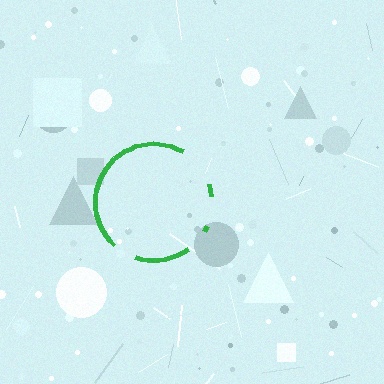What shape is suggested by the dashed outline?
The dashed outline suggests a circle.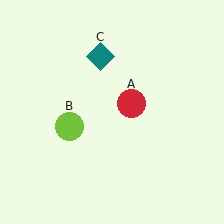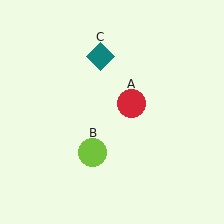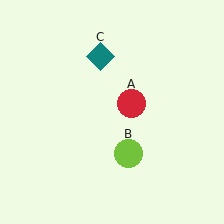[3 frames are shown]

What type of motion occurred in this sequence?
The lime circle (object B) rotated counterclockwise around the center of the scene.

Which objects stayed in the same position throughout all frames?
Red circle (object A) and teal diamond (object C) remained stationary.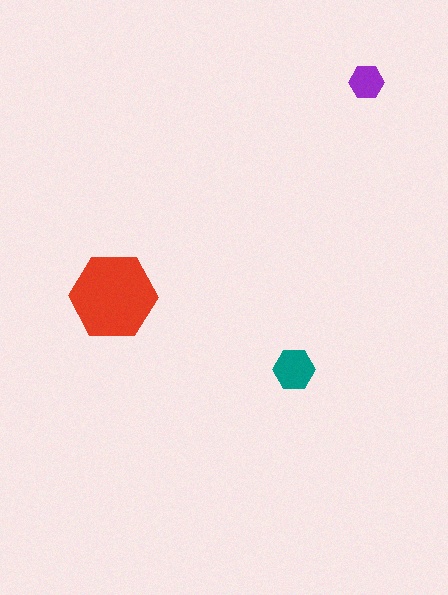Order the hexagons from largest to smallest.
the red one, the teal one, the purple one.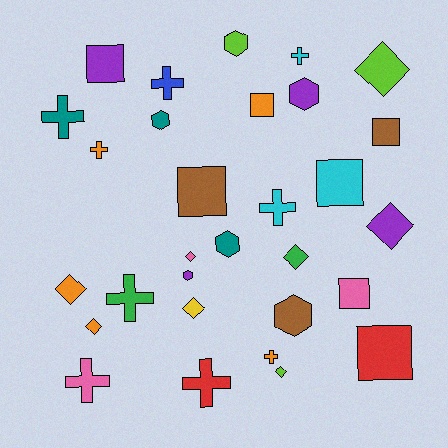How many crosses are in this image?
There are 9 crosses.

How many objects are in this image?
There are 30 objects.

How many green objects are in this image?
There are 2 green objects.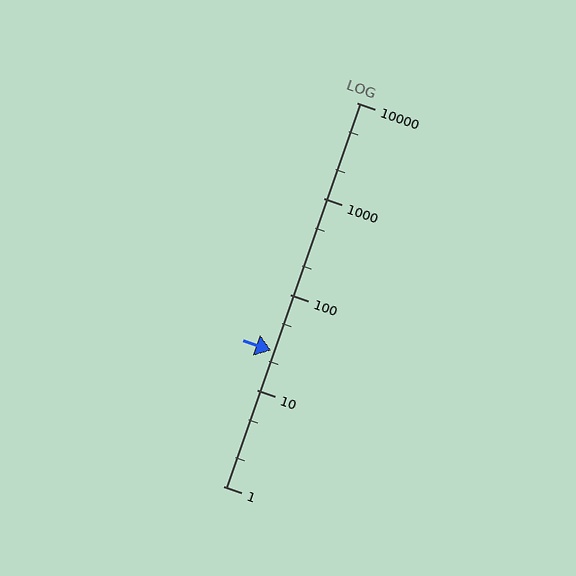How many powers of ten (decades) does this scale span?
The scale spans 4 decades, from 1 to 10000.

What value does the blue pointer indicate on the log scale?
The pointer indicates approximately 26.